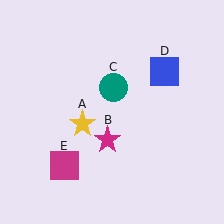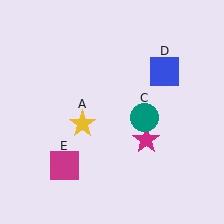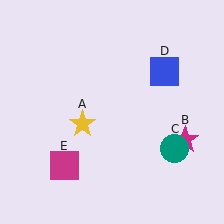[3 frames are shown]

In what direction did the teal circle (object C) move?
The teal circle (object C) moved down and to the right.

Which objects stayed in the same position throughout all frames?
Yellow star (object A) and blue square (object D) and magenta square (object E) remained stationary.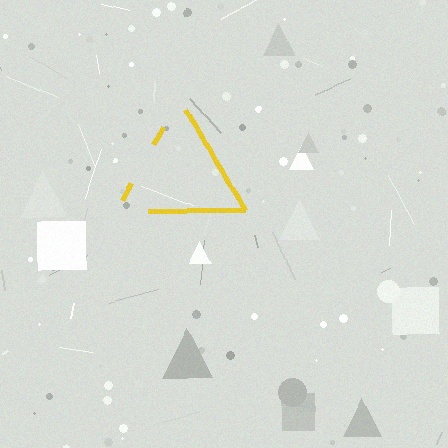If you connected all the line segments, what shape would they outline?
They would outline a triangle.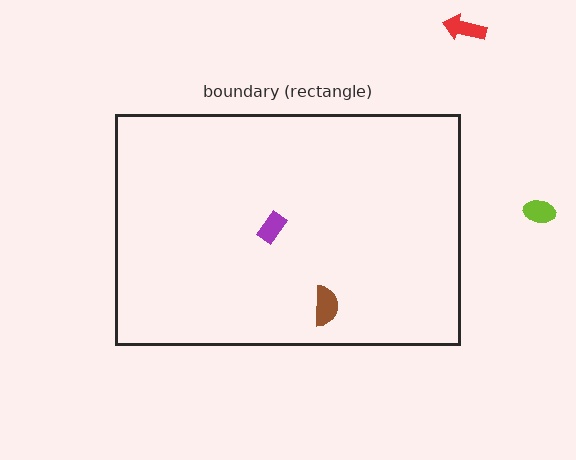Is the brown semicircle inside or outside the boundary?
Inside.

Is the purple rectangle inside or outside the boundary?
Inside.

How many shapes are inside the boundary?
2 inside, 2 outside.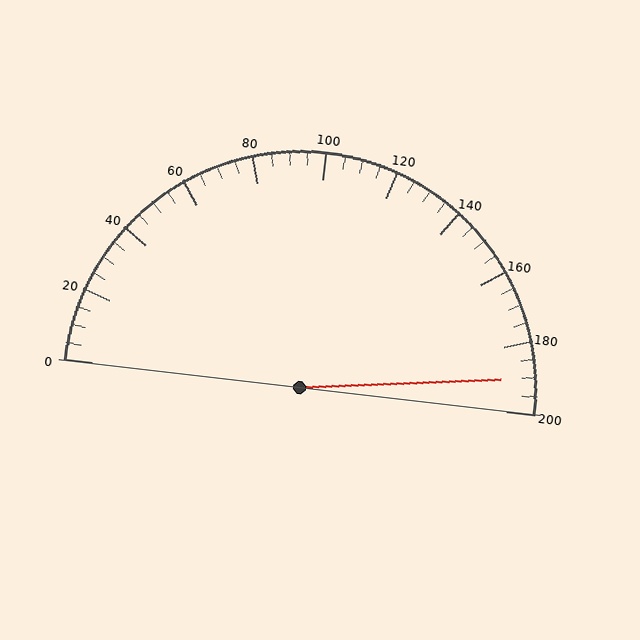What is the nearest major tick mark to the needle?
The nearest major tick mark is 200.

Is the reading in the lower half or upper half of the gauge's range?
The reading is in the upper half of the range (0 to 200).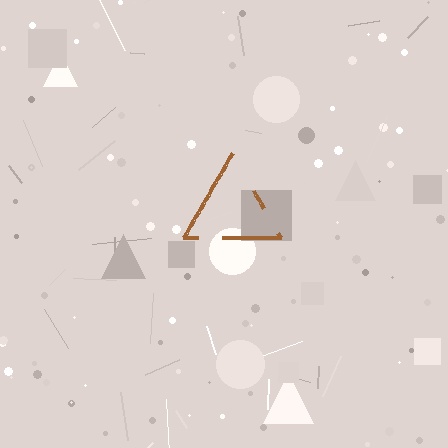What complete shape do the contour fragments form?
The contour fragments form a triangle.